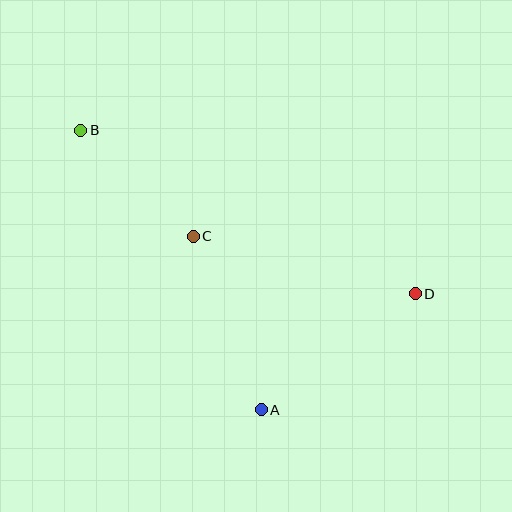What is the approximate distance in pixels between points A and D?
The distance between A and D is approximately 193 pixels.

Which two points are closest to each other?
Points B and C are closest to each other.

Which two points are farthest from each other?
Points B and D are farthest from each other.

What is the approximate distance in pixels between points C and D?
The distance between C and D is approximately 229 pixels.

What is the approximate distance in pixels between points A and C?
The distance between A and C is approximately 187 pixels.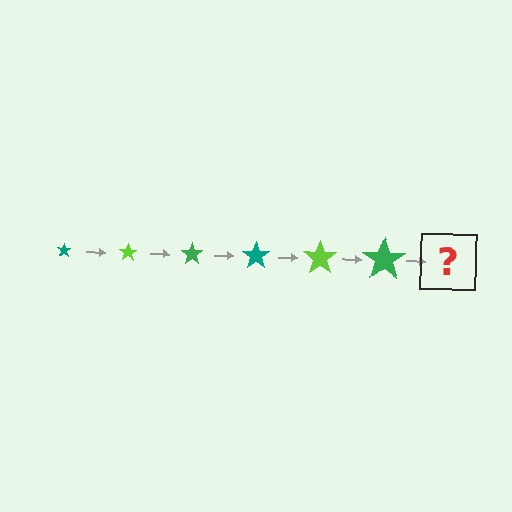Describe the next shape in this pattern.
It should be a teal star, larger than the previous one.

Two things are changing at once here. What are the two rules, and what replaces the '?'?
The two rules are that the star grows larger each step and the color cycles through teal, lime, and green. The '?' should be a teal star, larger than the previous one.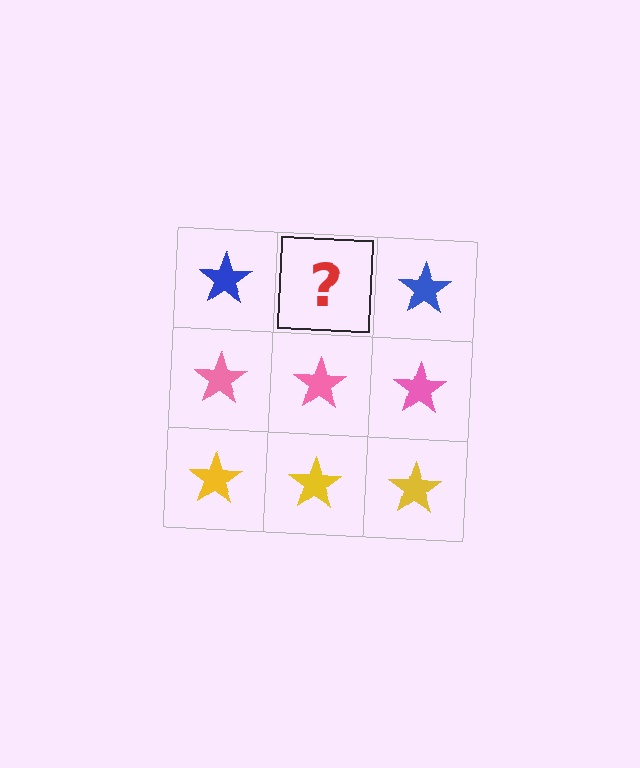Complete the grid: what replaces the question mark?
The question mark should be replaced with a blue star.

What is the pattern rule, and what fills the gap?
The rule is that each row has a consistent color. The gap should be filled with a blue star.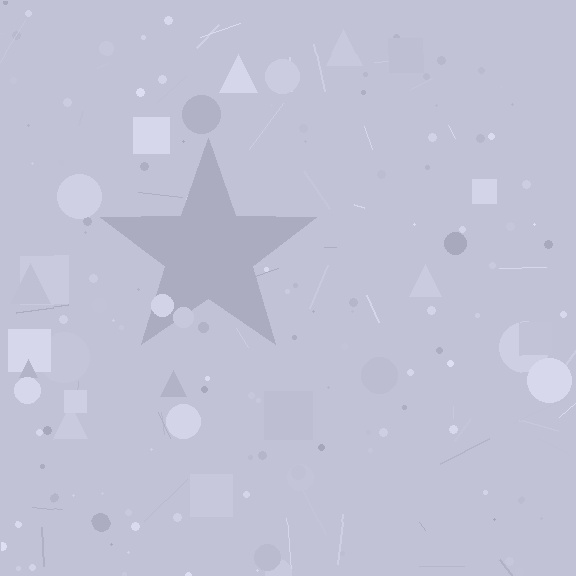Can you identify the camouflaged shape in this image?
The camouflaged shape is a star.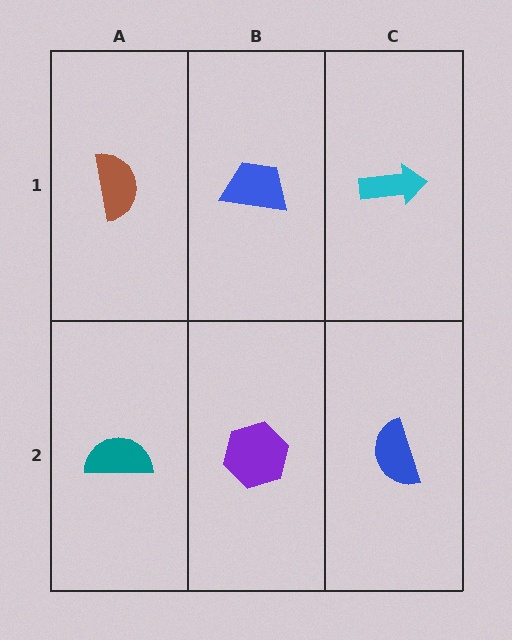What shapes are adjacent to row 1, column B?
A purple hexagon (row 2, column B), a brown semicircle (row 1, column A), a cyan arrow (row 1, column C).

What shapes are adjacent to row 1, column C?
A blue semicircle (row 2, column C), a blue trapezoid (row 1, column B).